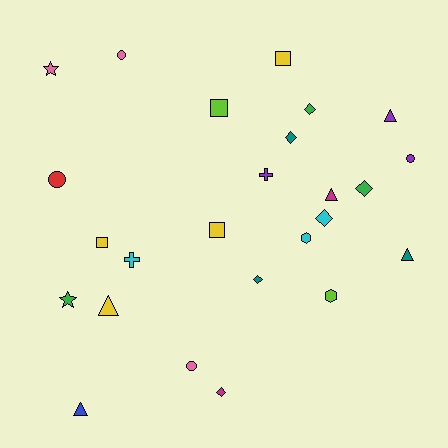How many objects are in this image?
There are 25 objects.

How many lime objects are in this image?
There are 2 lime objects.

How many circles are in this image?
There are 4 circles.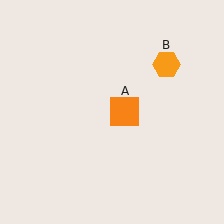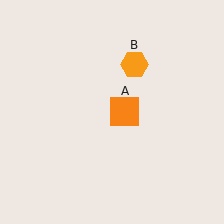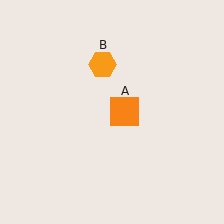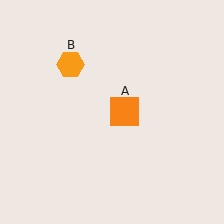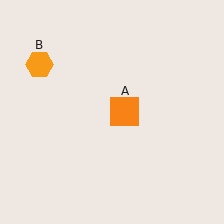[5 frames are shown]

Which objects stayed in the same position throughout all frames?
Orange square (object A) remained stationary.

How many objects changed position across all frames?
1 object changed position: orange hexagon (object B).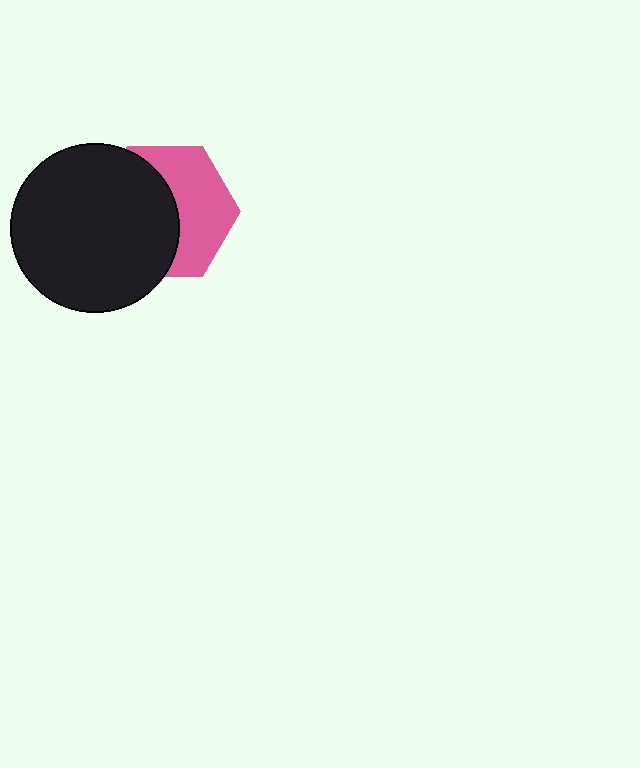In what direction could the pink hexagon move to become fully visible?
The pink hexagon could move right. That would shift it out from behind the black circle entirely.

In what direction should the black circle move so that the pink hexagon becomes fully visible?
The black circle should move left. That is the shortest direction to clear the overlap and leave the pink hexagon fully visible.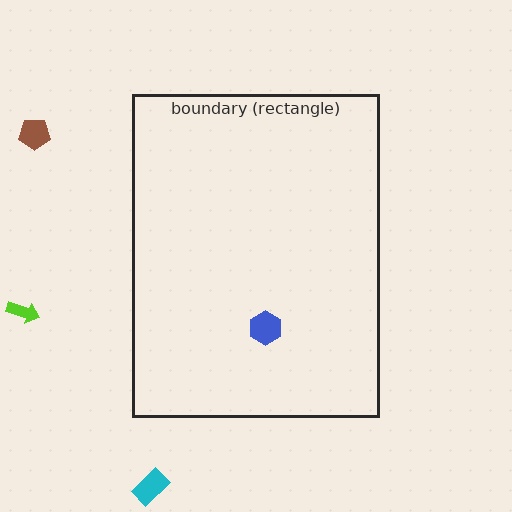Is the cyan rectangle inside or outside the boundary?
Outside.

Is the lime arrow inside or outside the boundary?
Outside.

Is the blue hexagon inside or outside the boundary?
Inside.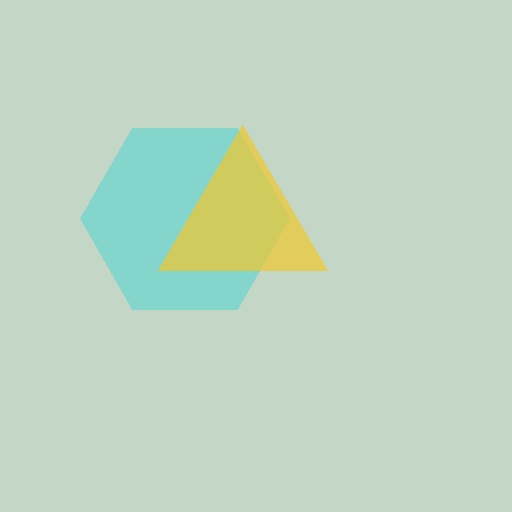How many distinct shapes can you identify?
There are 2 distinct shapes: a cyan hexagon, a yellow triangle.